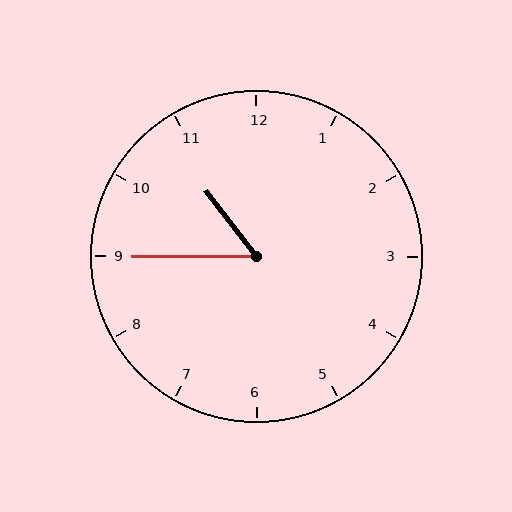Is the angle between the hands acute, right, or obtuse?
It is acute.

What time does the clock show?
10:45.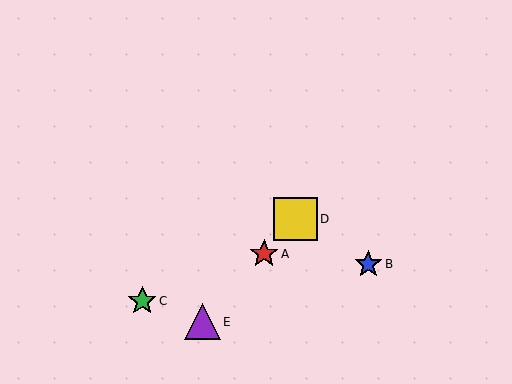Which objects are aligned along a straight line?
Objects A, D, E are aligned along a straight line.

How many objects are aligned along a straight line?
3 objects (A, D, E) are aligned along a straight line.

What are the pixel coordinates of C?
Object C is at (142, 301).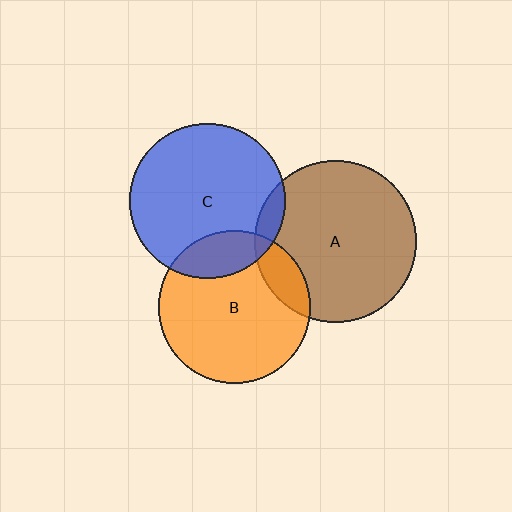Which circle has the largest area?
Circle A (brown).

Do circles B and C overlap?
Yes.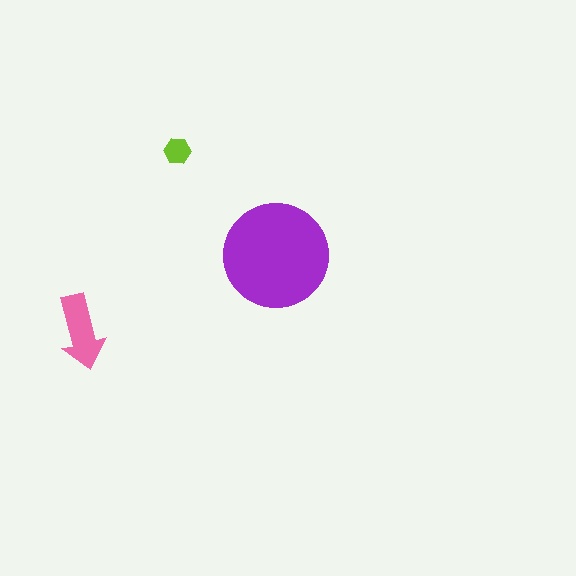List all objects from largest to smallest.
The purple circle, the pink arrow, the lime hexagon.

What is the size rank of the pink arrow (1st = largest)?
2nd.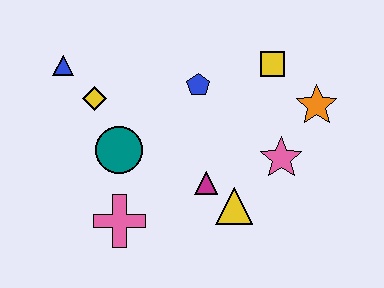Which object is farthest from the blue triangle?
The orange star is farthest from the blue triangle.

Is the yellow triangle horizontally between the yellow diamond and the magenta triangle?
No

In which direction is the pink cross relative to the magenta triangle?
The pink cross is to the left of the magenta triangle.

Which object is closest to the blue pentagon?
The yellow square is closest to the blue pentagon.